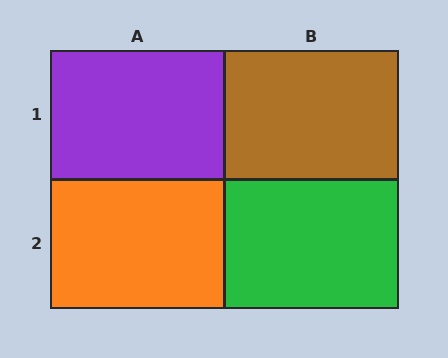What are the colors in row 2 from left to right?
Orange, green.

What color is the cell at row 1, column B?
Brown.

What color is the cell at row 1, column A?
Purple.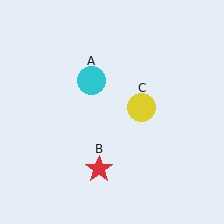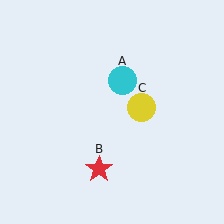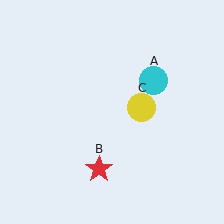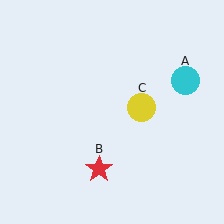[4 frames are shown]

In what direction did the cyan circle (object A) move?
The cyan circle (object A) moved right.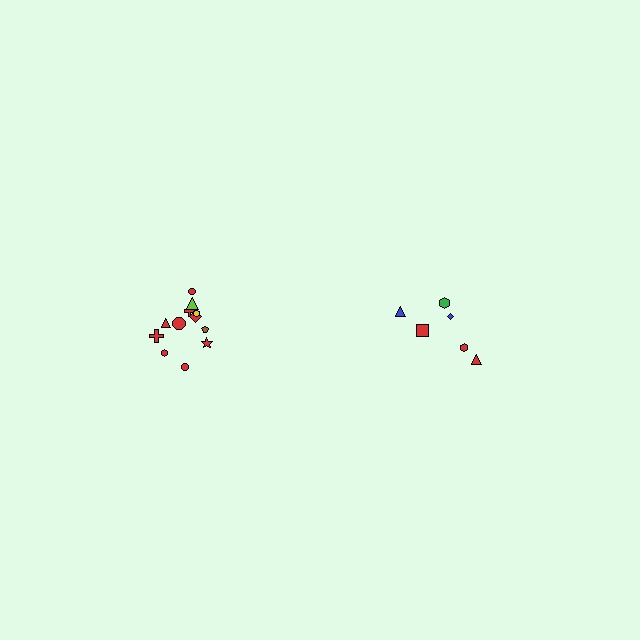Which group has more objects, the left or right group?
The left group.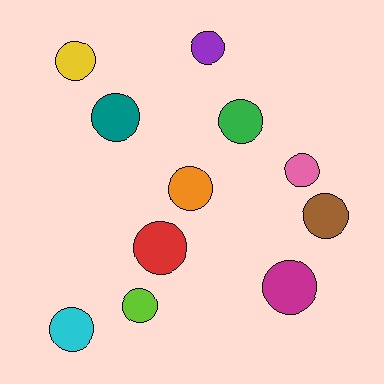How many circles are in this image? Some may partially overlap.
There are 11 circles.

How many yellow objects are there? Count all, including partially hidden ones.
There is 1 yellow object.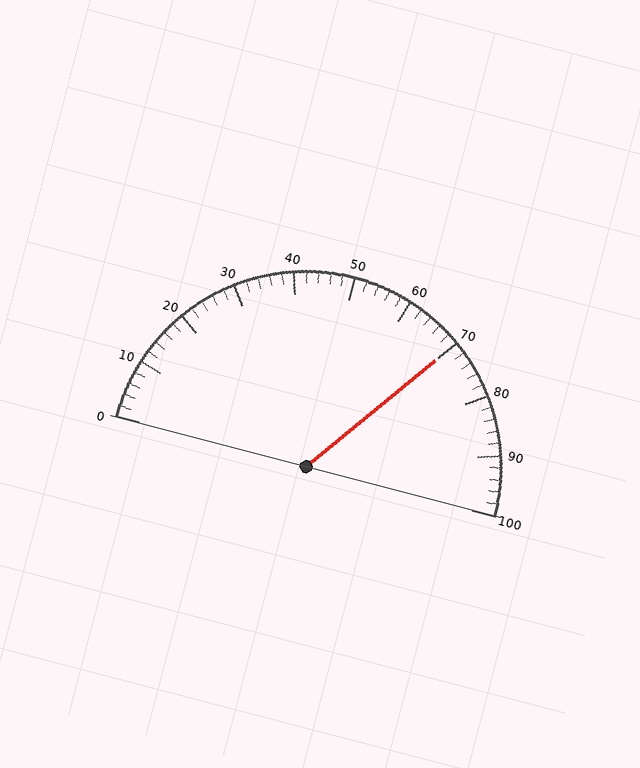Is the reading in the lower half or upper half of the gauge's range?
The reading is in the upper half of the range (0 to 100).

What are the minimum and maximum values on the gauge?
The gauge ranges from 0 to 100.